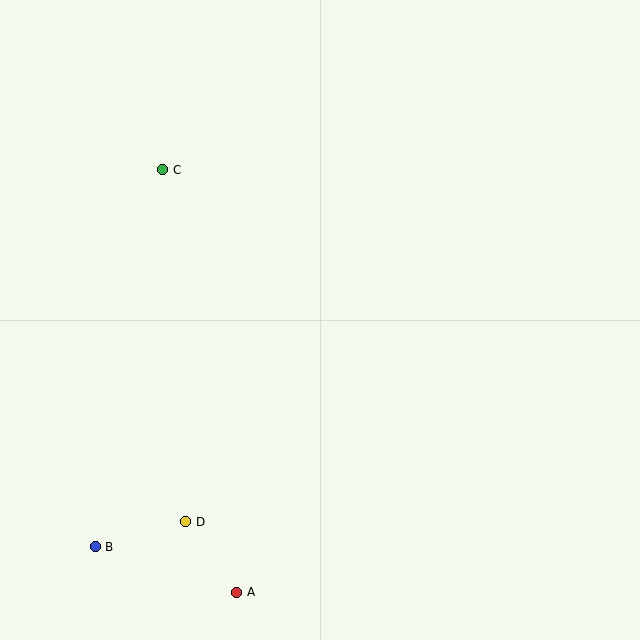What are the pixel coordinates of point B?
Point B is at (95, 547).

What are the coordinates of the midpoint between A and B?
The midpoint between A and B is at (166, 569).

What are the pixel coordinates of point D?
Point D is at (186, 522).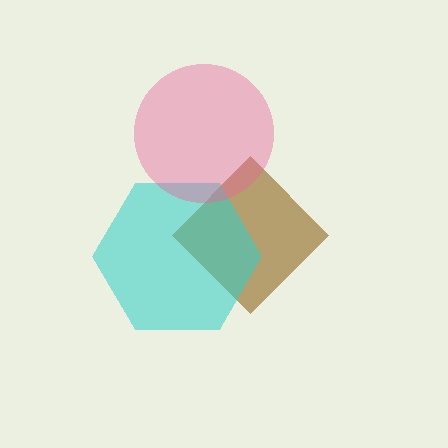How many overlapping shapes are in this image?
There are 3 overlapping shapes in the image.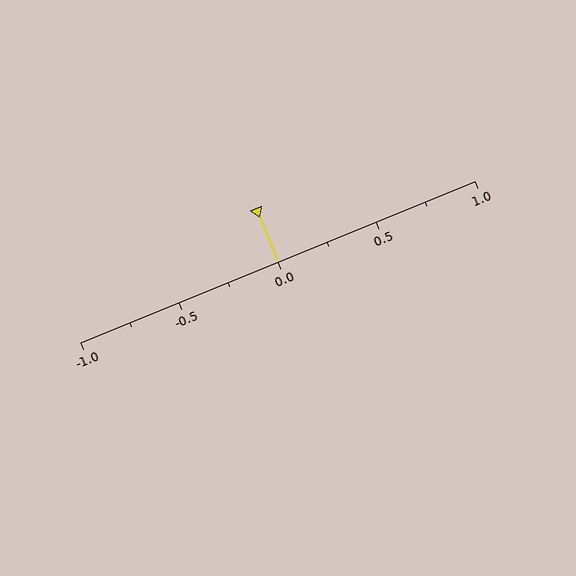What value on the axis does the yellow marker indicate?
The marker indicates approximately 0.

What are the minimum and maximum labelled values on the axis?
The axis runs from -1.0 to 1.0.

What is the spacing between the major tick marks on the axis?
The major ticks are spaced 0.5 apart.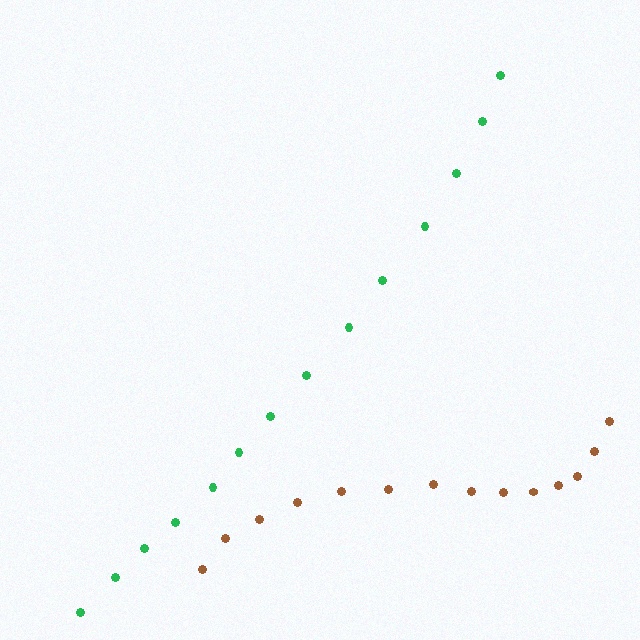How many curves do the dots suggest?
There are 2 distinct paths.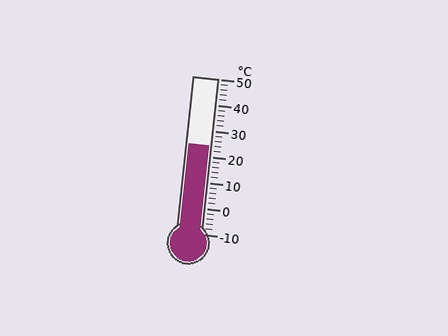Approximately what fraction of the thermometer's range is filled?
The thermometer is filled to approximately 55% of its range.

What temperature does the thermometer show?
The thermometer shows approximately 24°C.